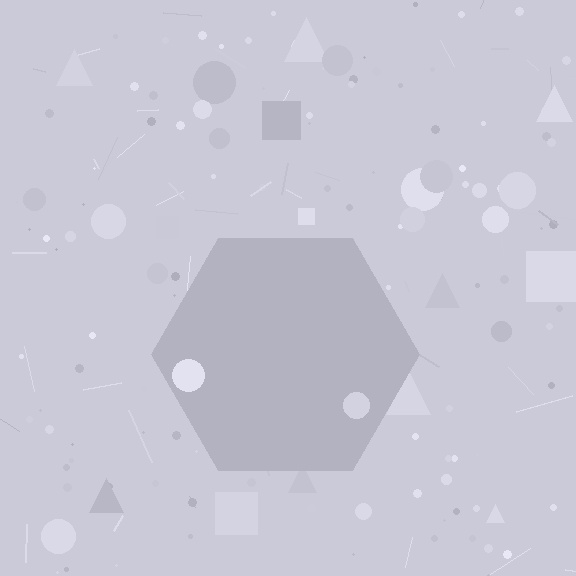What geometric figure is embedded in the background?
A hexagon is embedded in the background.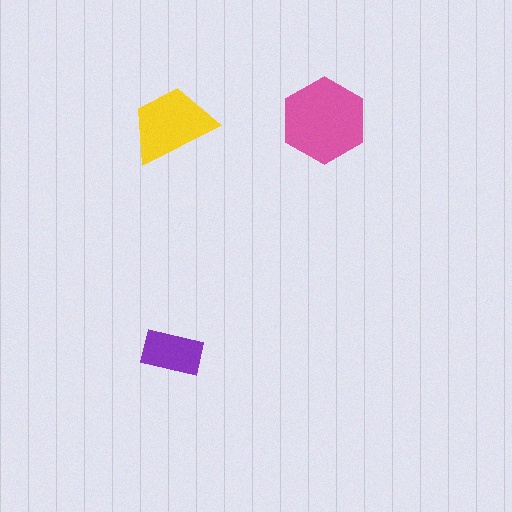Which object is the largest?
The pink hexagon.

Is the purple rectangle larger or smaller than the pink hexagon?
Smaller.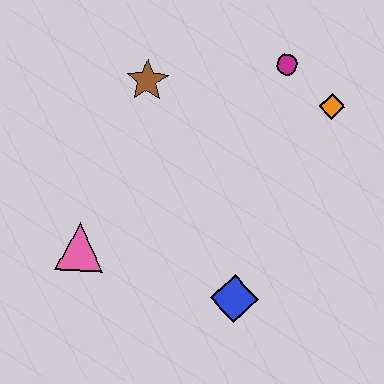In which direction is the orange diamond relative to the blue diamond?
The orange diamond is above the blue diamond.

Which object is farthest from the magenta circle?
The pink triangle is farthest from the magenta circle.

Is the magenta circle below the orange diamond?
No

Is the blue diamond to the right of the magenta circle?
No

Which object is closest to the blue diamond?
The pink triangle is closest to the blue diamond.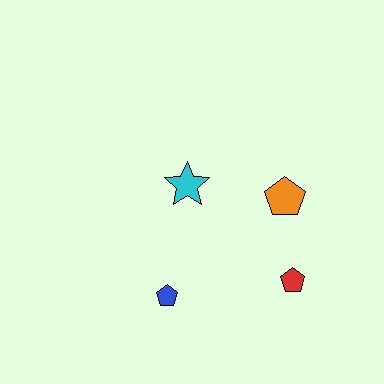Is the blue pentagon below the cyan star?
Yes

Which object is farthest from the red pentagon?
The cyan star is farthest from the red pentagon.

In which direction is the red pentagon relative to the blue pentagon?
The red pentagon is to the right of the blue pentagon.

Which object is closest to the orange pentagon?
The red pentagon is closest to the orange pentagon.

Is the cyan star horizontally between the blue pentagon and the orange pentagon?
Yes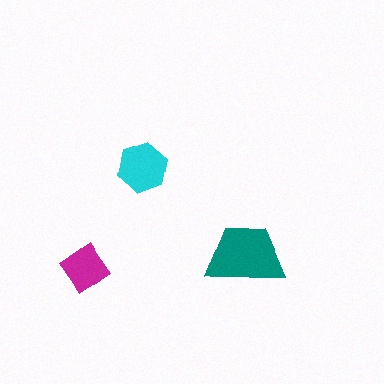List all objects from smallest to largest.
The magenta diamond, the cyan hexagon, the teal trapezoid.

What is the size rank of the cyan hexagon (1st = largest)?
2nd.